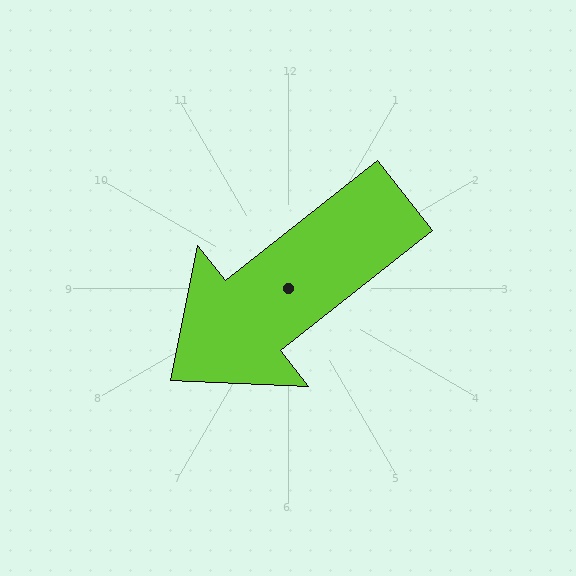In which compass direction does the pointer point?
Southwest.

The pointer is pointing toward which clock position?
Roughly 8 o'clock.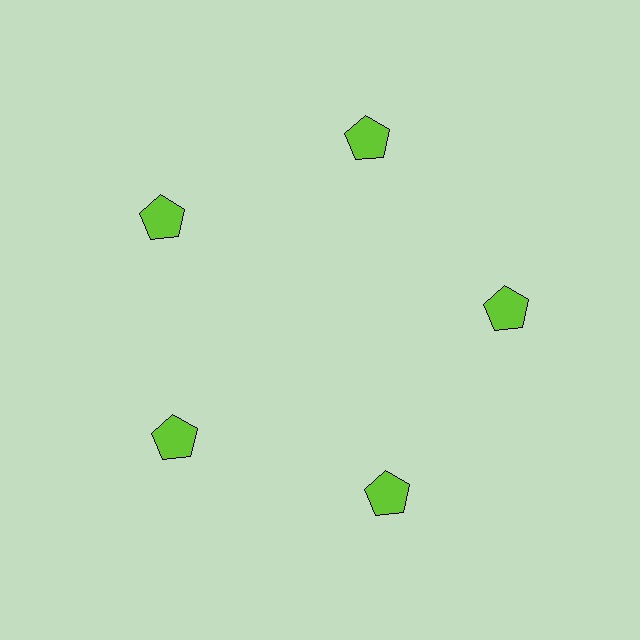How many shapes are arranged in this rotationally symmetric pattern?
There are 5 shapes, arranged in 5 groups of 1.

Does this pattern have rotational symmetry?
Yes, this pattern has 5-fold rotational symmetry. It looks the same after rotating 72 degrees around the center.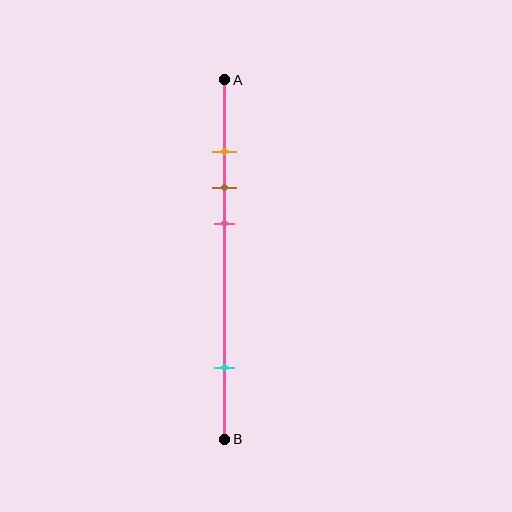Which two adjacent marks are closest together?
The orange and brown marks are the closest adjacent pair.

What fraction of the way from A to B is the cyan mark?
The cyan mark is approximately 80% (0.8) of the way from A to B.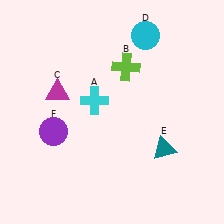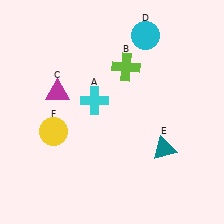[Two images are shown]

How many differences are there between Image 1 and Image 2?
There is 1 difference between the two images.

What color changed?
The circle (F) changed from purple in Image 1 to yellow in Image 2.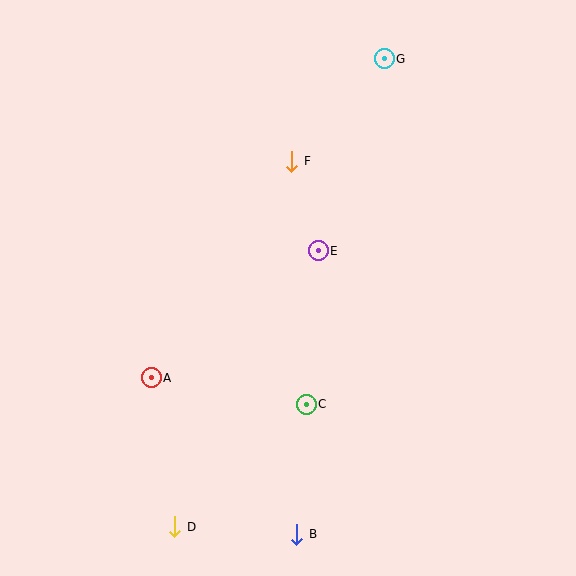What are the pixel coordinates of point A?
Point A is at (151, 378).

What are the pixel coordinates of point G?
Point G is at (384, 59).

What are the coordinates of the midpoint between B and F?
The midpoint between B and F is at (294, 348).